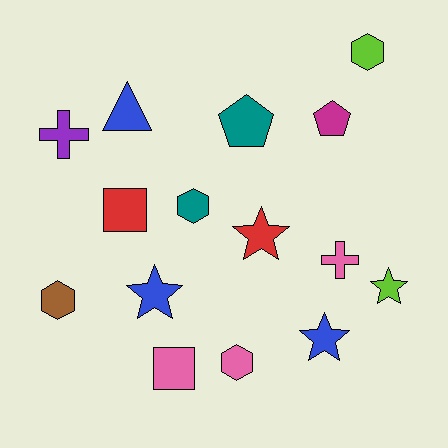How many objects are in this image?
There are 15 objects.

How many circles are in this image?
There are no circles.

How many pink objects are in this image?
There are 3 pink objects.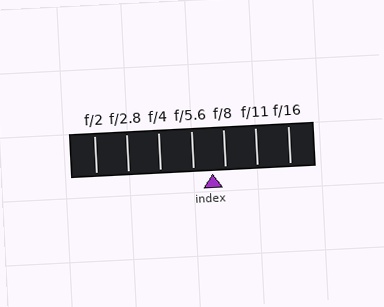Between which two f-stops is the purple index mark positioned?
The index mark is between f/5.6 and f/8.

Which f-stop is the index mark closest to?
The index mark is closest to f/8.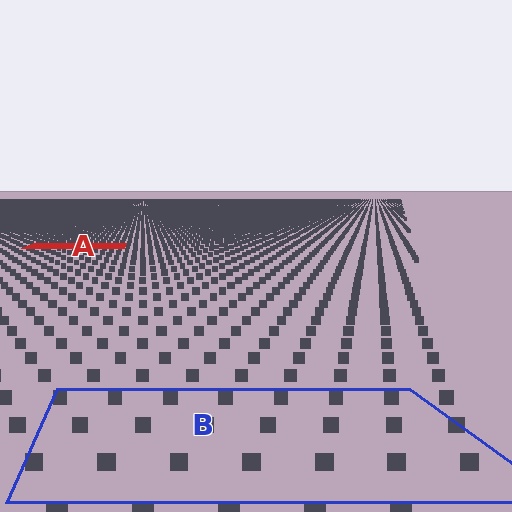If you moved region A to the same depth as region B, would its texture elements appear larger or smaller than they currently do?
They would appear larger. At a closer depth, the same texture elements are projected at a bigger on-screen size.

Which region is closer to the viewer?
Region B is closer. The texture elements there are larger and more spread out.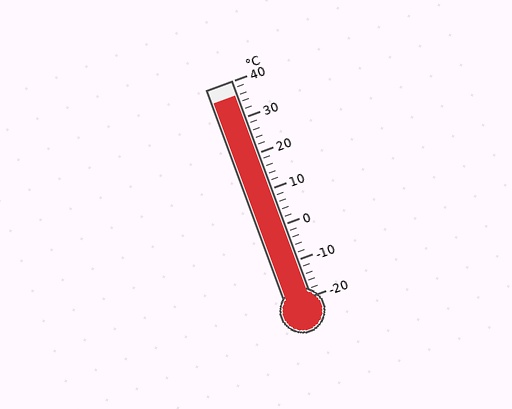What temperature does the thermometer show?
The thermometer shows approximately 36°C.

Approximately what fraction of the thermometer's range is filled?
The thermometer is filled to approximately 95% of its range.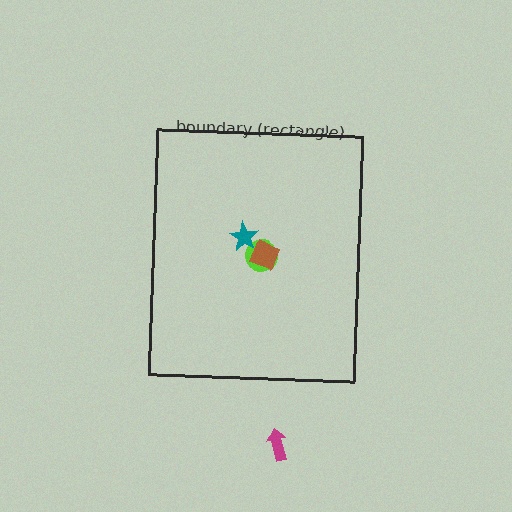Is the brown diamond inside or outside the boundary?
Inside.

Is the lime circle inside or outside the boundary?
Inside.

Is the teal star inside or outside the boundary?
Inside.